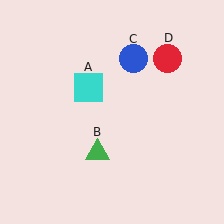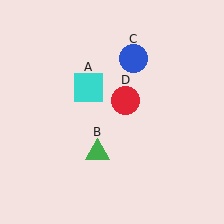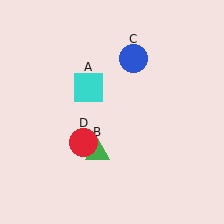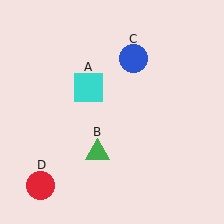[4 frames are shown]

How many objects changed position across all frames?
1 object changed position: red circle (object D).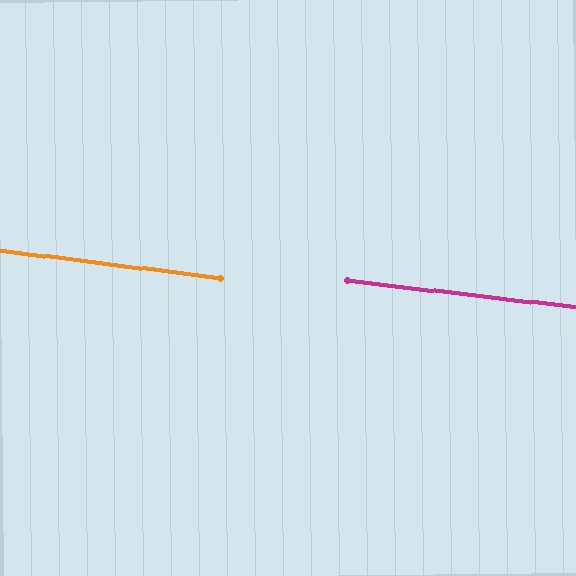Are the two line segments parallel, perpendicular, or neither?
Parallel — their directions differ by only 0.5°.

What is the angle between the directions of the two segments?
Approximately 1 degree.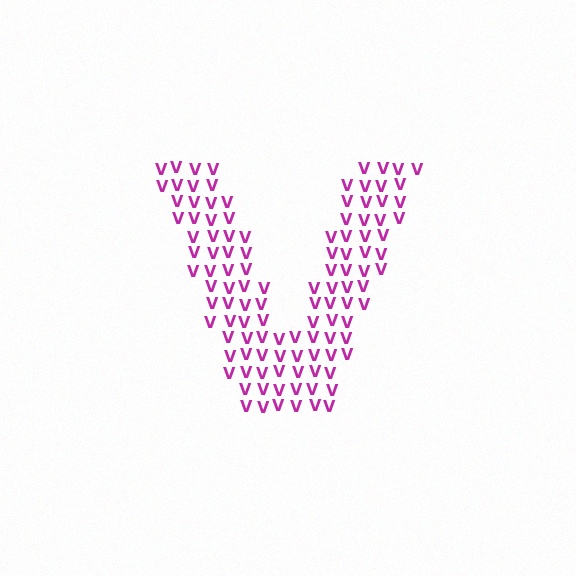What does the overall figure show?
The overall figure shows the letter V.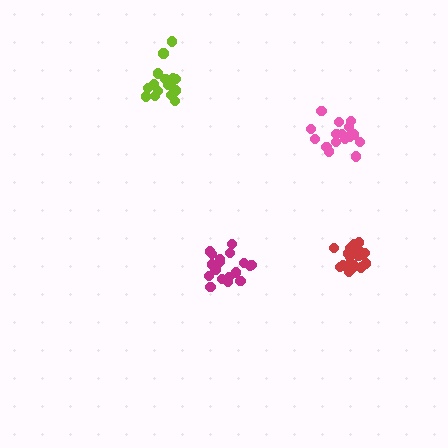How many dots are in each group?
Group 1: 17 dots, Group 2: 21 dots, Group 3: 16 dots, Group 4: 20 dots (74 total).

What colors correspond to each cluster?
The clusters are colored: pink, red, lime, magenta.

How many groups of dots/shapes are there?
There are 4 groups.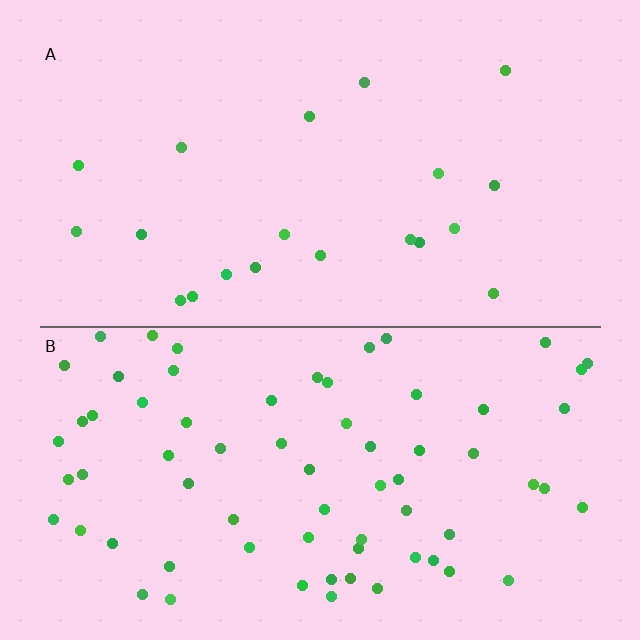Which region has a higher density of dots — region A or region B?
B (the bottom).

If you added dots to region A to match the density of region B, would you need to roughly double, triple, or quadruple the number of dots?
Approximately triple.